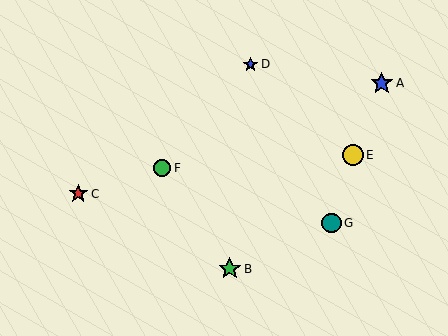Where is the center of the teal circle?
The center of the teal circle is at (331, 223).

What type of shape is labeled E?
Shape E is a yellow circle.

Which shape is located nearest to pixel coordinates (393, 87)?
The blue star (labeled A) at (382, 83) is nearest to that location.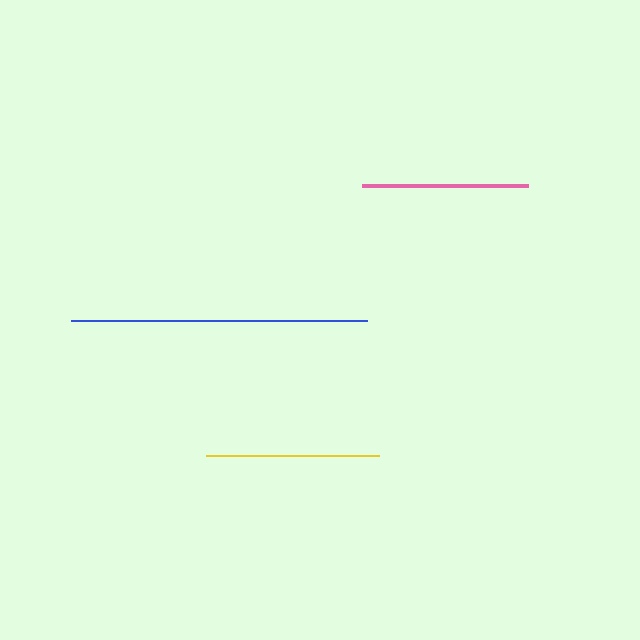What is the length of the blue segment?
The blue segment is approximately 296 pixels long.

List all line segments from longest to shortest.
From longest to shortest: blue, yellow, pink.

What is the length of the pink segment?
The pink segment is approximately 166 pixels long.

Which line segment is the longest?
The blue line is the longest at approximately 296 pixels.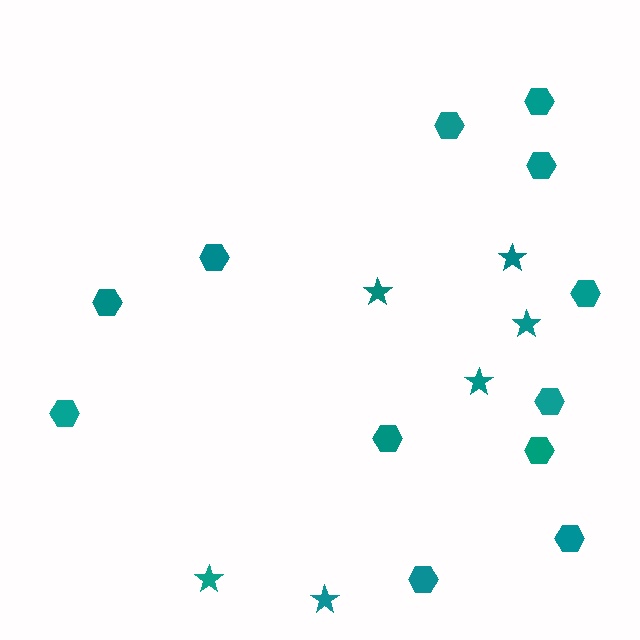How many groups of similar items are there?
There are 2 groups: one group of hexagons (12) and one group of stars (6).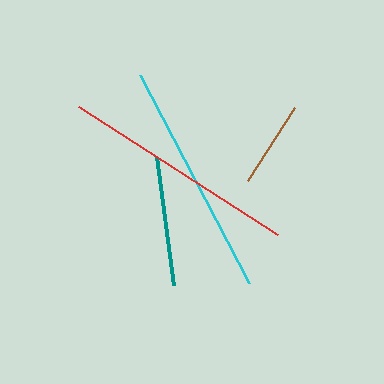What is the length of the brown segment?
The brown segment is approximately 87 pixels long.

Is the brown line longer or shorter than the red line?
The red line is longer than the brown line.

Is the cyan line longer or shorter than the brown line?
The cyan line is longer than the brown line.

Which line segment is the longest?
The red line is the longest at approximately 237 pixels.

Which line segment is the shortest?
The brown line is the shortest at approximately 87 pixels.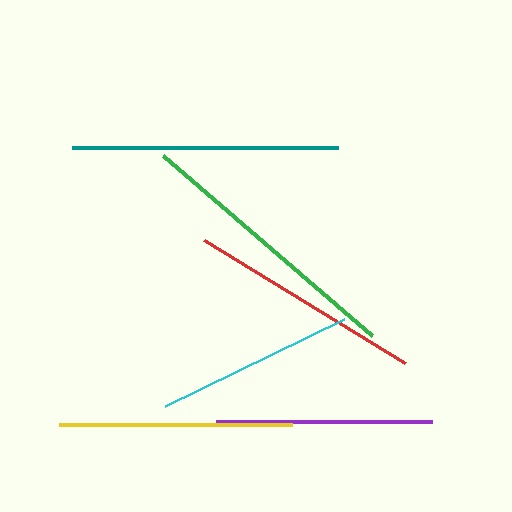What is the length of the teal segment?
The teal segment is approximately 266 pixels long.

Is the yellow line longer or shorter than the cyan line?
The yellow line is longer than the cyan line.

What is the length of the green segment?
The green segment is approximately 275 pixels long.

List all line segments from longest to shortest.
From longest to shortest: green, teal, red, yellow, purple, cyan.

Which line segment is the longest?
The green line is the longest at approximately 275 pixels.